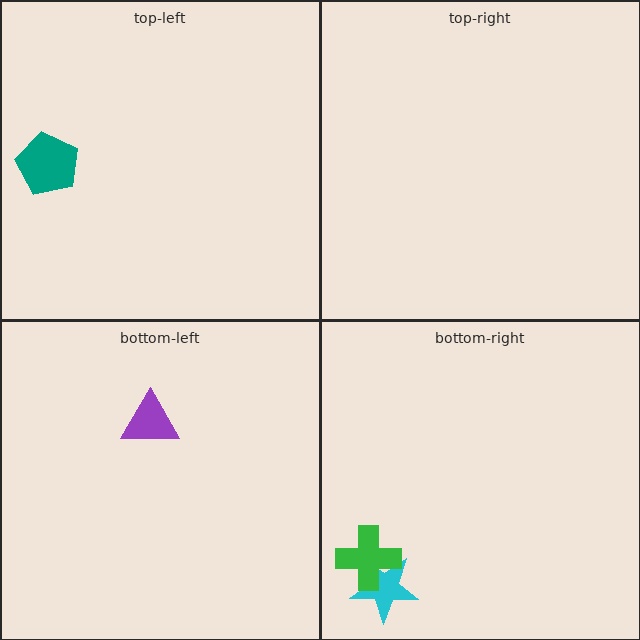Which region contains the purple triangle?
The bottom-left region.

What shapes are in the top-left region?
The teal pentagon.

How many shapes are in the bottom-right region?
2.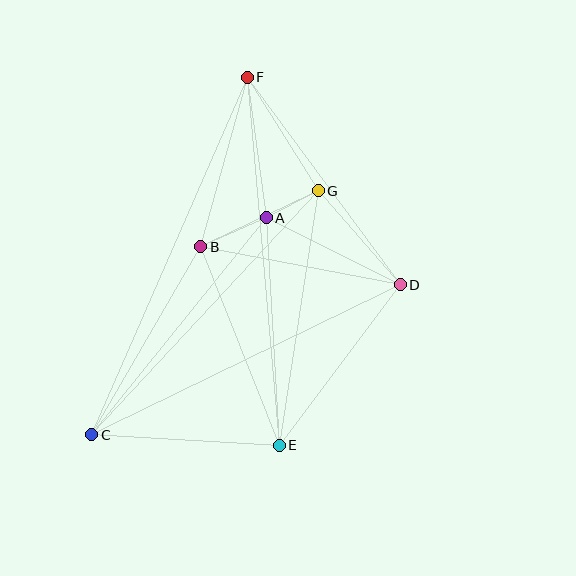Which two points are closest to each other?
Points A and G are closest to each other.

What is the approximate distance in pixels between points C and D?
The distance between C and D is approximately 343 pixels.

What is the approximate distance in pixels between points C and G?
The distance between C and G is approximately 333 pixels.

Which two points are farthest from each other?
Points C and F are farthest from each other.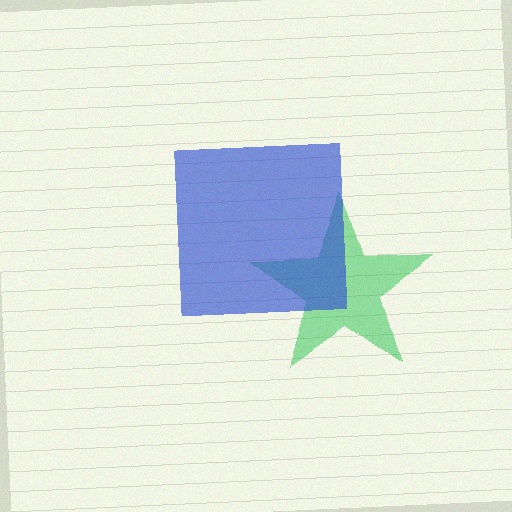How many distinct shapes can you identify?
There are 2 distinct shapes: a green star, a blue square.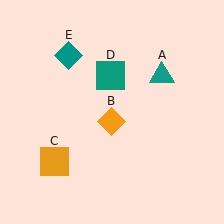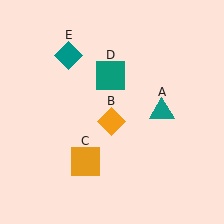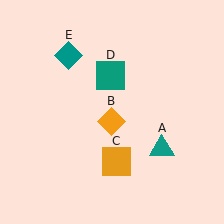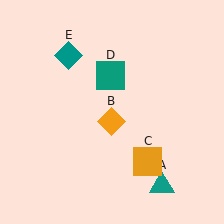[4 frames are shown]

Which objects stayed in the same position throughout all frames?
Orange diamond (object B) and teal square (object D) and teal diamond (object E) remained stationary.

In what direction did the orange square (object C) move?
The orange square (object C) moved right.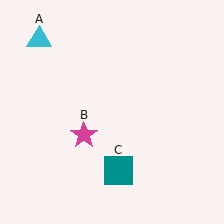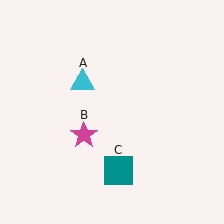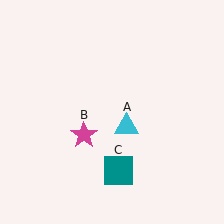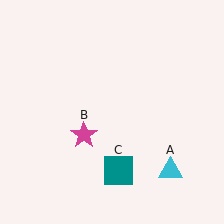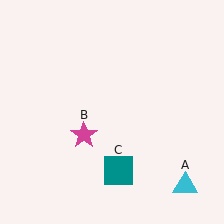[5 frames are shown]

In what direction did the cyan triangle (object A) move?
The cyan triangle (object A) moved down and to the right.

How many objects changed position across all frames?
1 object changed position: cyan triangle (object A).